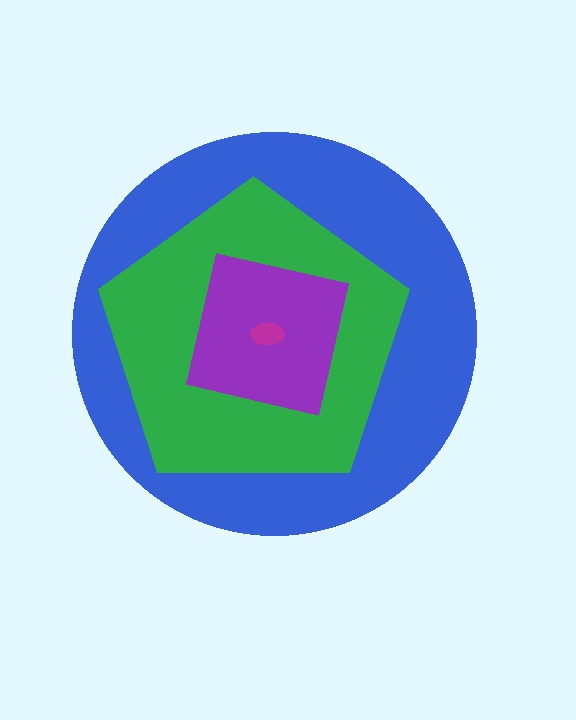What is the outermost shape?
The blue circle.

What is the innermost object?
The magenta ellipse.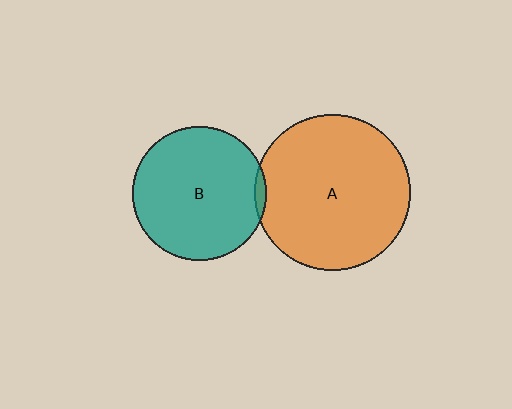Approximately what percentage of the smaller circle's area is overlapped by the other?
Approximately 5%.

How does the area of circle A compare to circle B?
Approximately 1.4 times.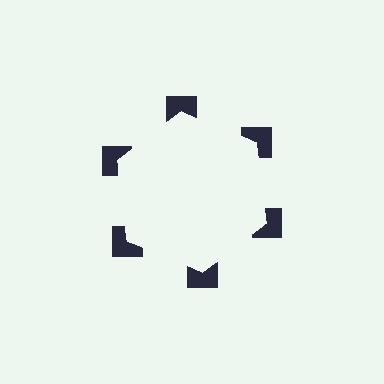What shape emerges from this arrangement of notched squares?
An illusory hexagon — its edges are inferred from the aligned wedge cuts in the notched squares, not physically drawn.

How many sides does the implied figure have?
6 sides.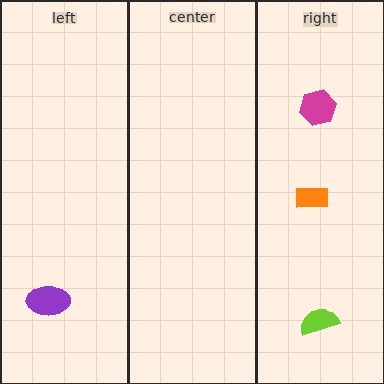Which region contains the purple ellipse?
The left region.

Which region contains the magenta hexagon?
The right region.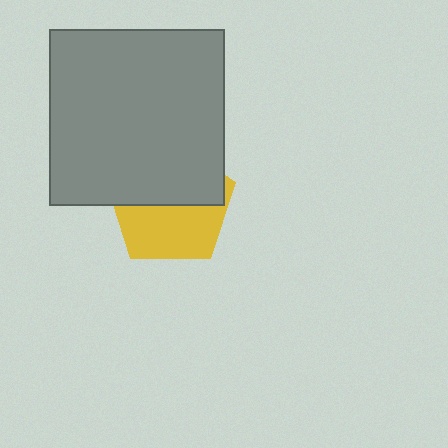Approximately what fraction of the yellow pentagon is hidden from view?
Roughly 51% of the yellow pentagon is hidden behind the gray square.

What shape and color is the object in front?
The object in front is a gray square.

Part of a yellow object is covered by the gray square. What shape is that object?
It is a pentagon.